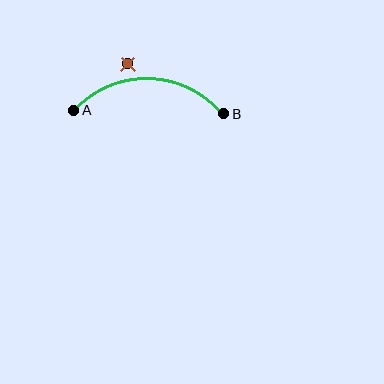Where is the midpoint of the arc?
The arc midpoint is the point on the curve farthest from the straight line joining A and B. It sits above that line.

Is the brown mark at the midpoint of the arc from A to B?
No — the brown mark does not lie on the arc at all. It sits slightly outside the curve.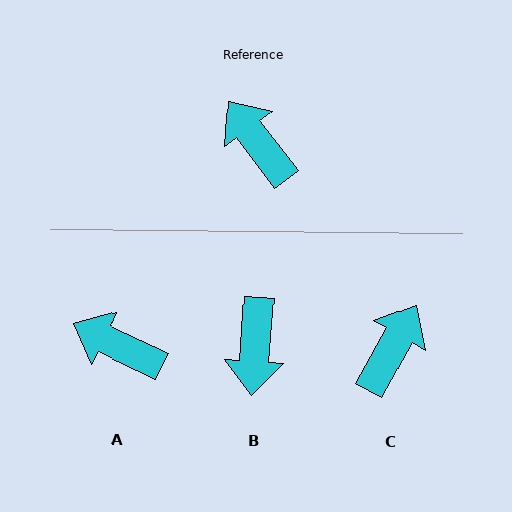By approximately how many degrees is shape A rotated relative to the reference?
Approximately 28 degrees counter-clockwise.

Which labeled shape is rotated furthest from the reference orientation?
B, about 139 degrees away.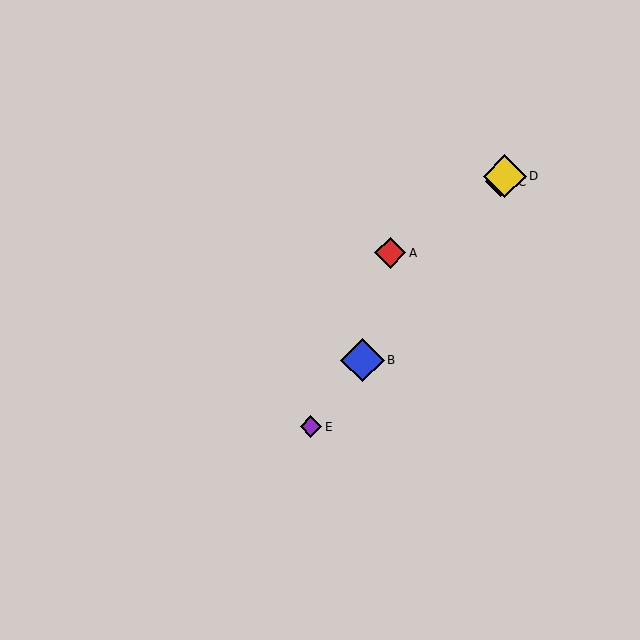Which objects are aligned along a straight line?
Objects B, C, D, E are aligned along a straight line.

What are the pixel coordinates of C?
Object C is at (500, 182).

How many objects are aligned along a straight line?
4 objects (B, C, D, E) are aligned along a straight line.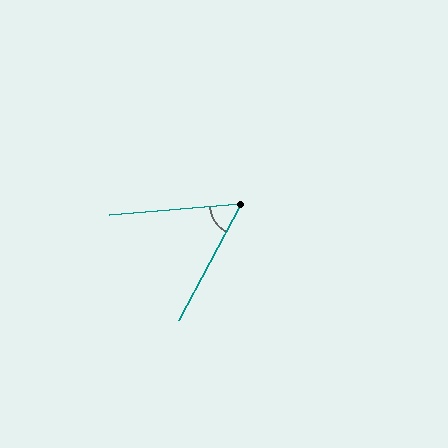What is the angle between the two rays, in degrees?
Approximately 57 degrees.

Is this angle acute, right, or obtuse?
It is acute.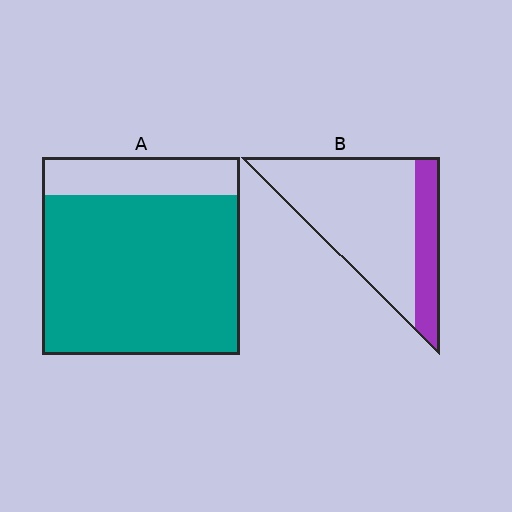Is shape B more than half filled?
No.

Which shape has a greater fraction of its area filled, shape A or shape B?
Shape A.